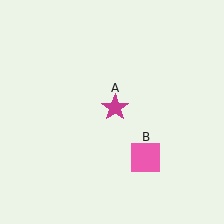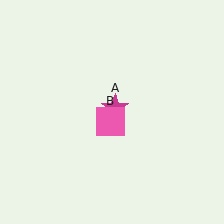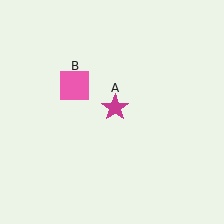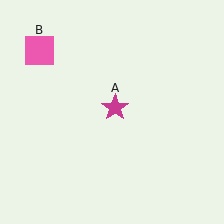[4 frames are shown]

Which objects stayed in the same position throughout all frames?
Magenta star (object A) remained stationary.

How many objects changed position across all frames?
1 object changed position: pink square (object B).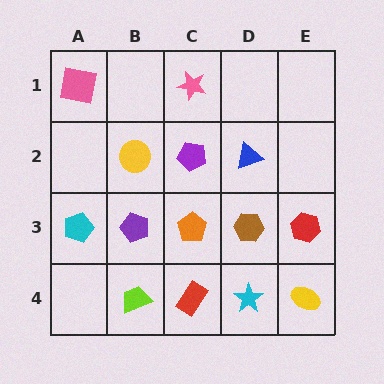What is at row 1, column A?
A pink square.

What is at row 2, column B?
A yellow circle.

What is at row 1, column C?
A pink star.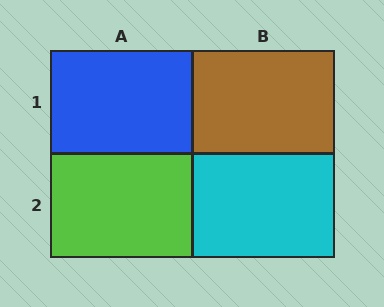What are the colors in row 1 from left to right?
Blue, brown.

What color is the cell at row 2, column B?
Cyan.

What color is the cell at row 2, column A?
Lime.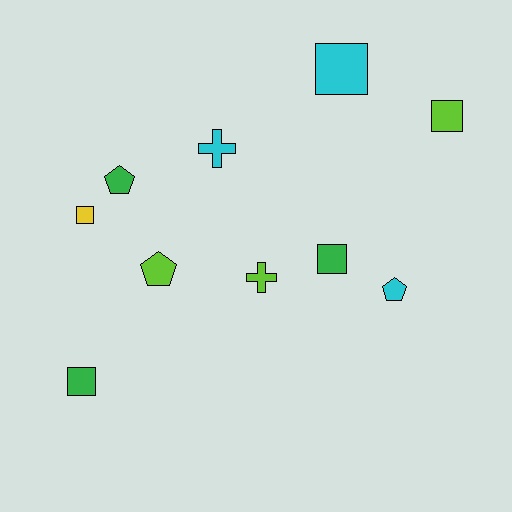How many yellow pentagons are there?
There are no yellow pentagons.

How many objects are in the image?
There are 10 objects.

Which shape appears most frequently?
Square, with 5 objects.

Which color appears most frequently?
Lime, with 3 objects.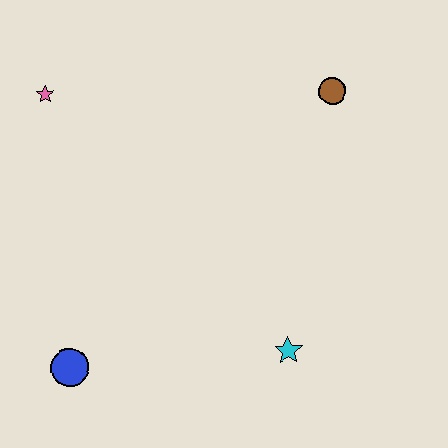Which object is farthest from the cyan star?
The pink star is farthest from the cyan star.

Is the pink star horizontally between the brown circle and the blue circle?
No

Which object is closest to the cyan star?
The blue circle is closest to the cyan star.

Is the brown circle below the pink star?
Yes